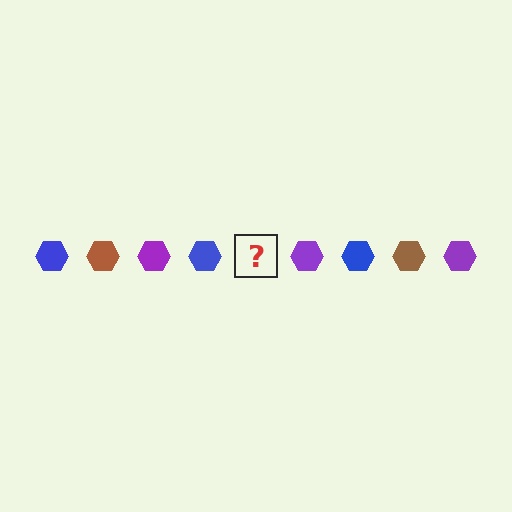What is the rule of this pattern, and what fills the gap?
The rule is that the pattern cycles through blue, brown, purple hexagons. The gap should be filled with a brown hexagon.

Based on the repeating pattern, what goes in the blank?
The blank should be a brown hexagon.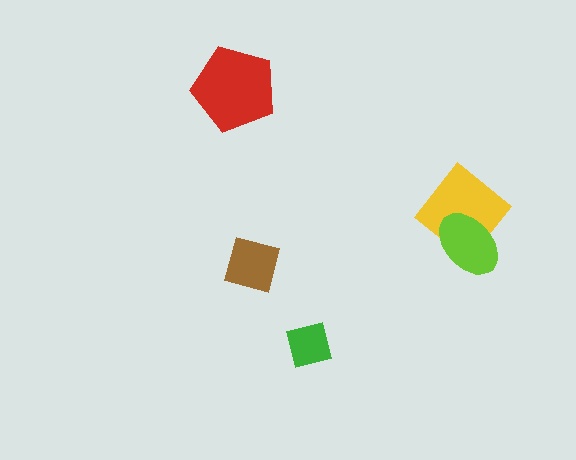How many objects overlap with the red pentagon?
0 objects overlap with the red pentagon.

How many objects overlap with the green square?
0 objects overlap with the green square.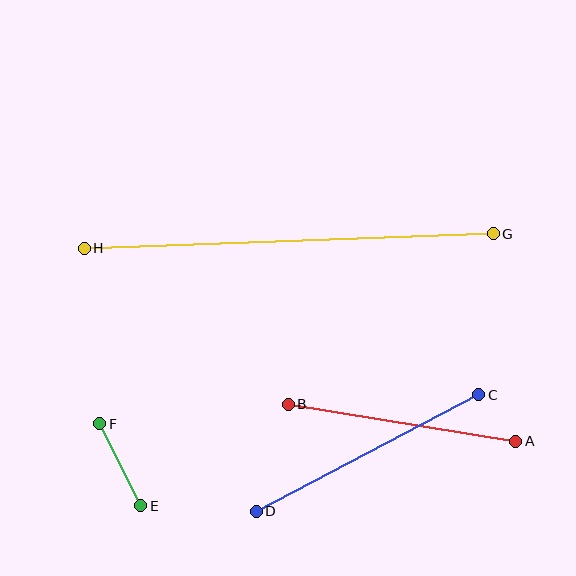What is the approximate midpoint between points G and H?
The midpoint is at approximately (289, 241) pixels.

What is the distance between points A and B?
The distance is approximately 230 pixels.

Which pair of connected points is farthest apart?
Points G and H are farthest apart.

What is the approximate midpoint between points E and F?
The midpoint is at approximately (120, 465) pixels.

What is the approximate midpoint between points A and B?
The midpoint is at approximately (402, 423) pixels.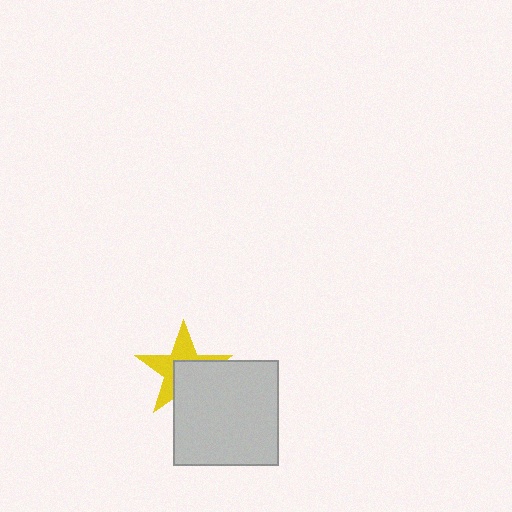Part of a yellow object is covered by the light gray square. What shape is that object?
It is a star.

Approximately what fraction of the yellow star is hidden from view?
Roughly 48% of the yellow star is hidden behind the light gray square.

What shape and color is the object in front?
The object in front is a light gray square.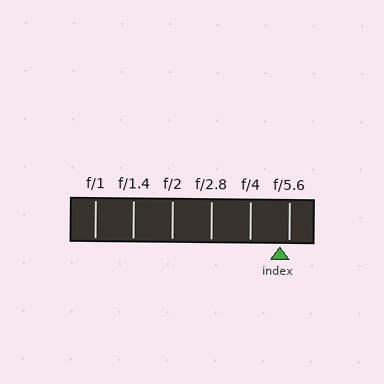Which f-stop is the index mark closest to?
The index mark is closest to f/5.6.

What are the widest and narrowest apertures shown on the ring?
The widest aperture shown is f/1 and the narrowest is f/5.6.